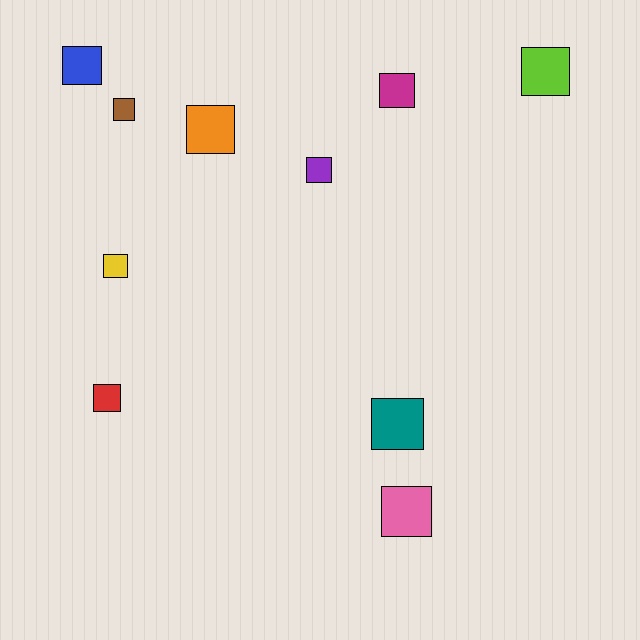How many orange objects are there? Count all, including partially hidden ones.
There is 1 orange object.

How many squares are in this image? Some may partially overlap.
There are 10 squares.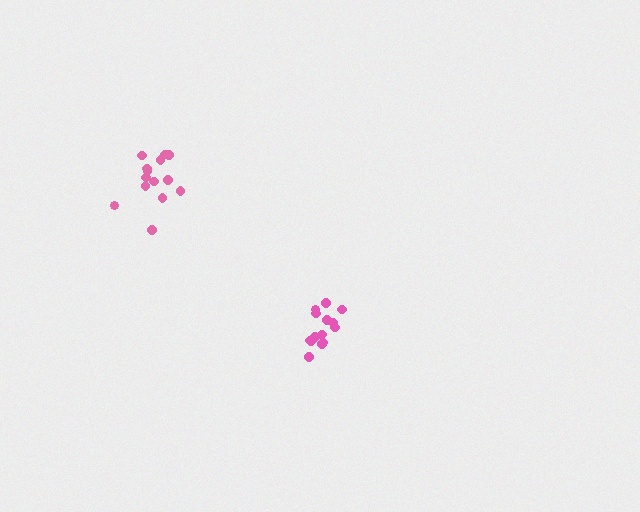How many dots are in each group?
Group 1: 14 dots, Group 2: 14 dots (28 total).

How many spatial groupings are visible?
There are 2 spatial groupings.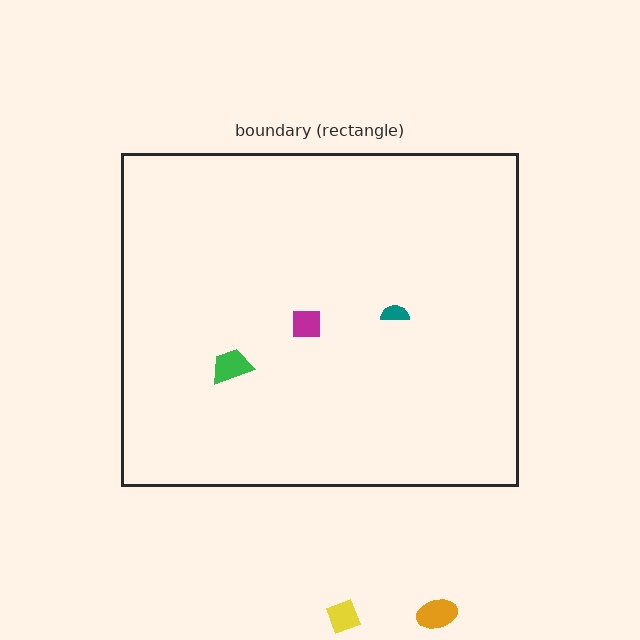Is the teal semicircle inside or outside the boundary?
Inside.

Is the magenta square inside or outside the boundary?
Inside.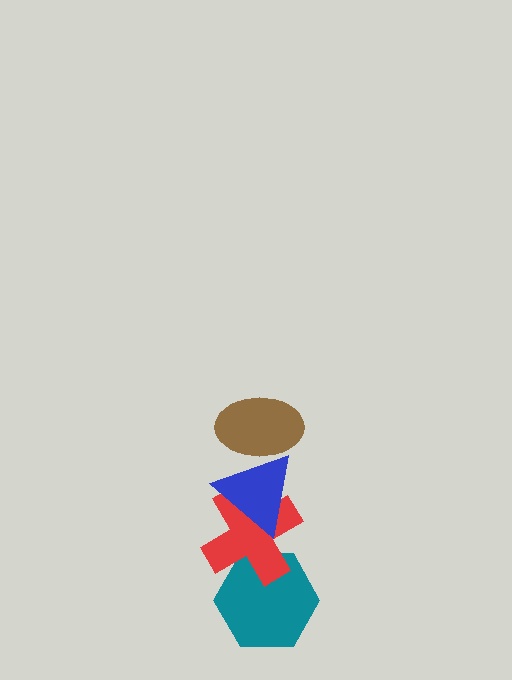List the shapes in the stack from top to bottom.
From top to bottom: the brown ellipse, the blue triangle, the red cross, the teal hexagon.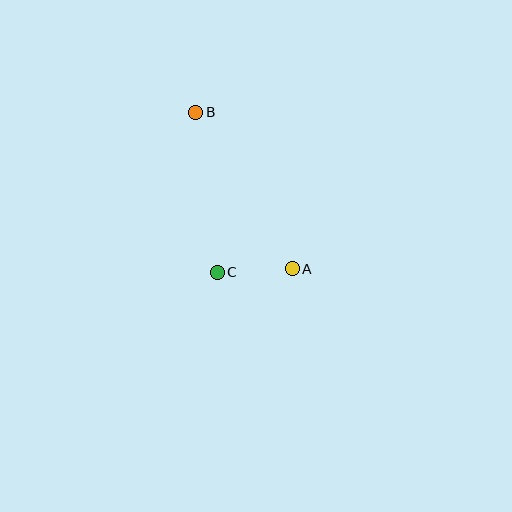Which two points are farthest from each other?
Points A and B are farthest from each other.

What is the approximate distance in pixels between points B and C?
The distance between B and C is approximately 161 pixels.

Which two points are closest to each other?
Points A and C are closest to each other.